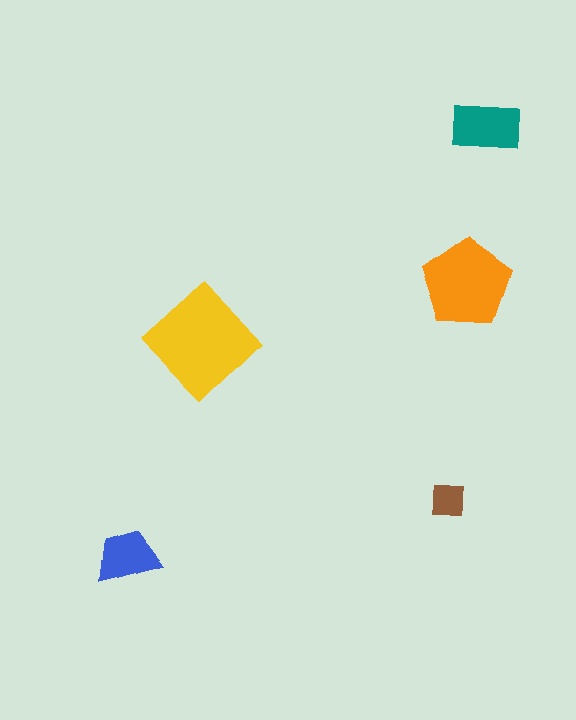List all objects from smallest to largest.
The brown square, the blue trapezoid, the teal rectangle, the orange pentagon, the yellow diamond.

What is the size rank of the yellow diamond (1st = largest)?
1st.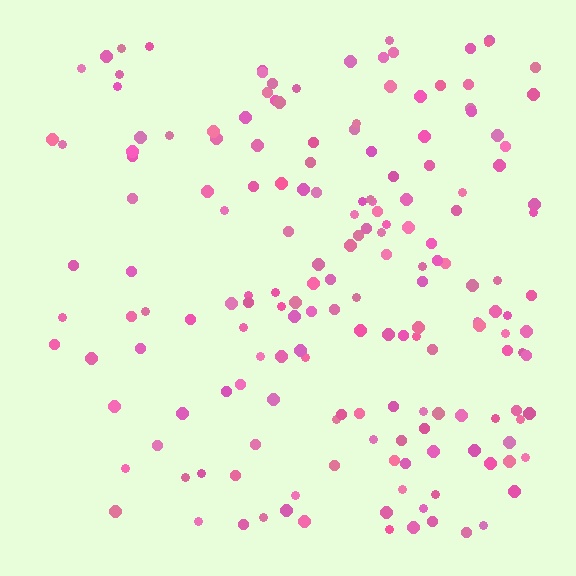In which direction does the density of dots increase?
From left to right, with the right side densest.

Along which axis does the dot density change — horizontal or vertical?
Horizontal.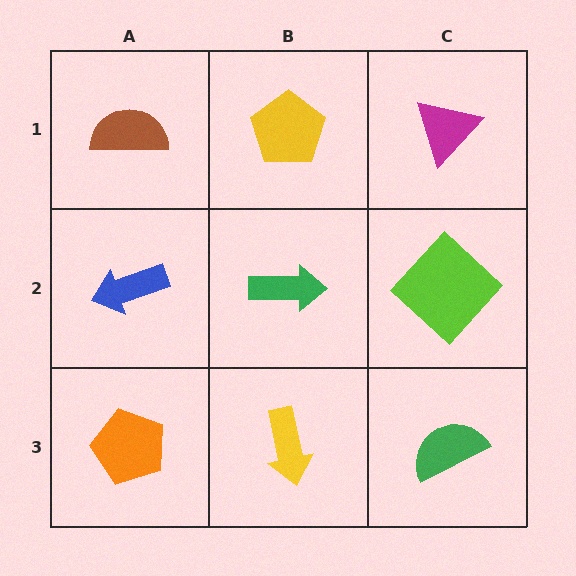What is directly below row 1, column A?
A blue arrow.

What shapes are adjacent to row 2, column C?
A magenta triangle (row 1, column C), a green semicircle (row 3, column C), a green arrow (row 2, column B).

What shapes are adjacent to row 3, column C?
A lime diamond (row 2, column C), a yellow arrow (row 3, column B).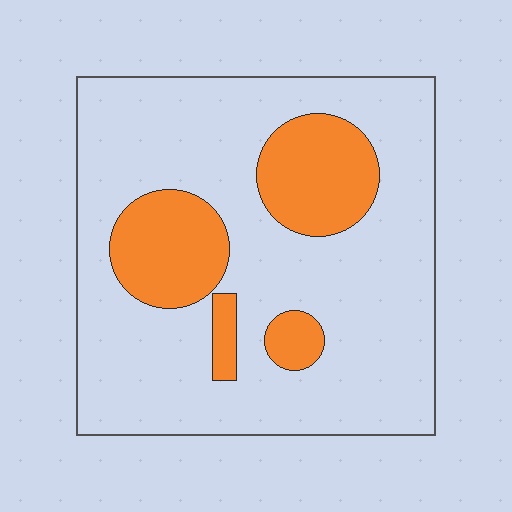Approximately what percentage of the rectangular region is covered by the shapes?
Approximately 20%.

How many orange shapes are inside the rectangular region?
4.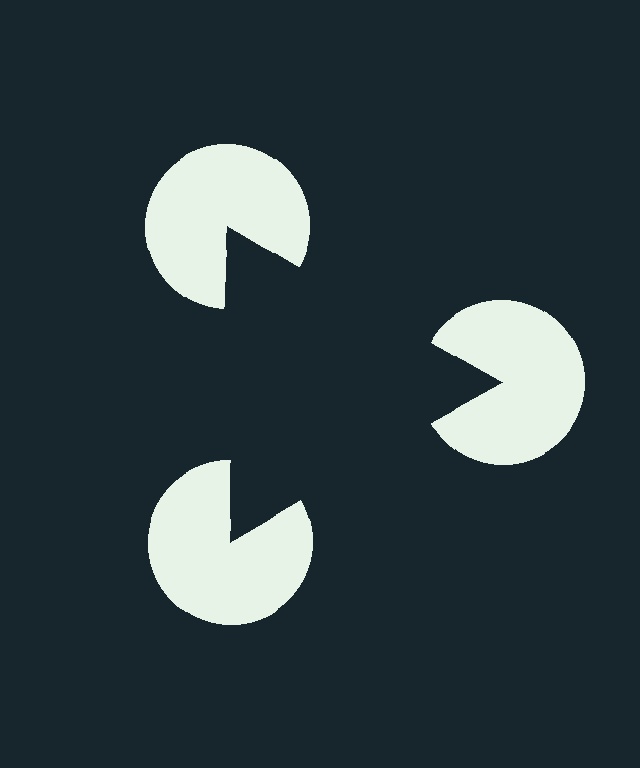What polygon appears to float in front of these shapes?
An illusory triangle — its edges are inferred from the aligned wedge cuts in the pac-man discs, not physically drawn.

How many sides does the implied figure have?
3 sides.